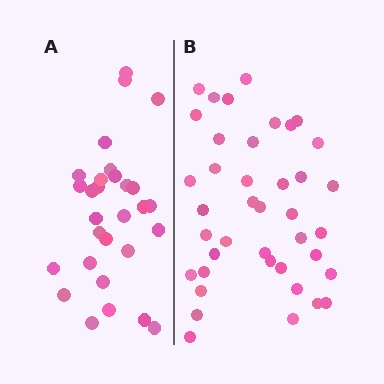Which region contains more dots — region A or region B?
Region B (the right region) has more dots.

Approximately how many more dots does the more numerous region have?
Region B has roughly 12 or so more dots than region A.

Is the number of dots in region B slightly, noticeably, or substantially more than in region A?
Region B has noticeably more, but not dramatically so. The ratio is roughly 1.4 to 1.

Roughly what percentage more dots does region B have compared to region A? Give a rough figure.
About 40% more.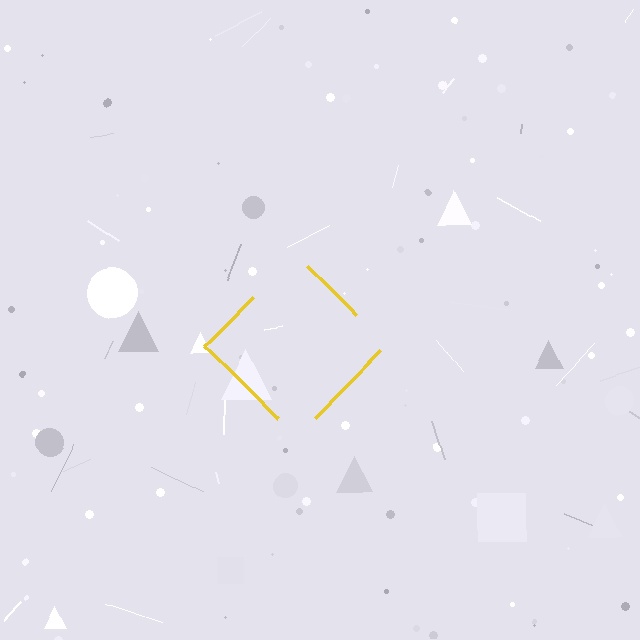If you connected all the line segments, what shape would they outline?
They would outline a diamond.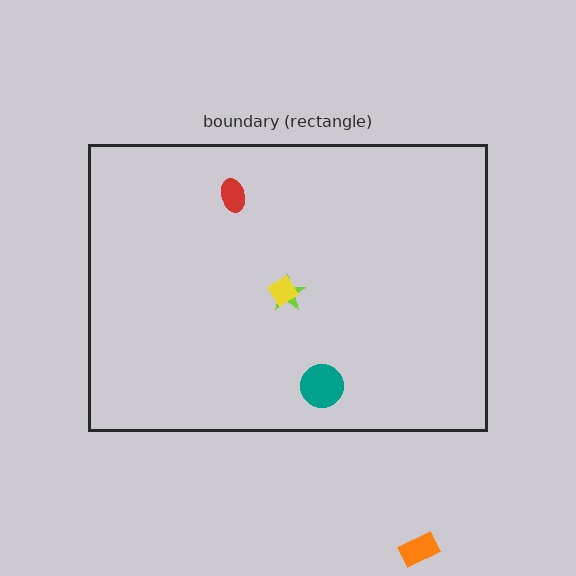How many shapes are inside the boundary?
4 inside, 1 outside.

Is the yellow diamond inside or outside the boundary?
Inside.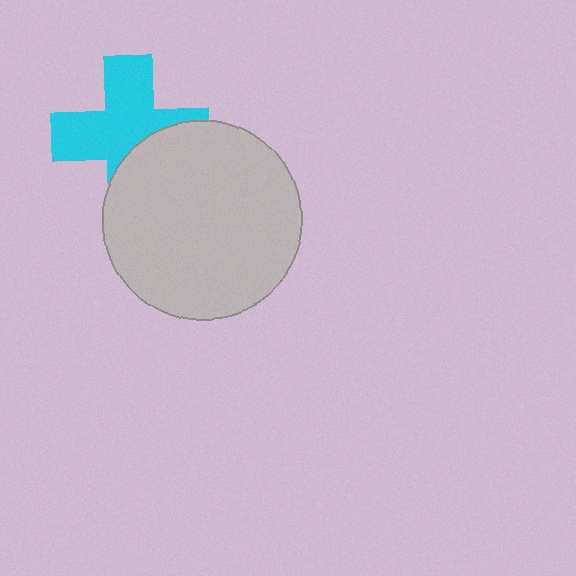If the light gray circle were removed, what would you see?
You would see the complete cyan cross.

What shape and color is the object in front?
The object in front is a light gray circle.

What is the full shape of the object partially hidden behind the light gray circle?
The partially hidden object is a cyan cross.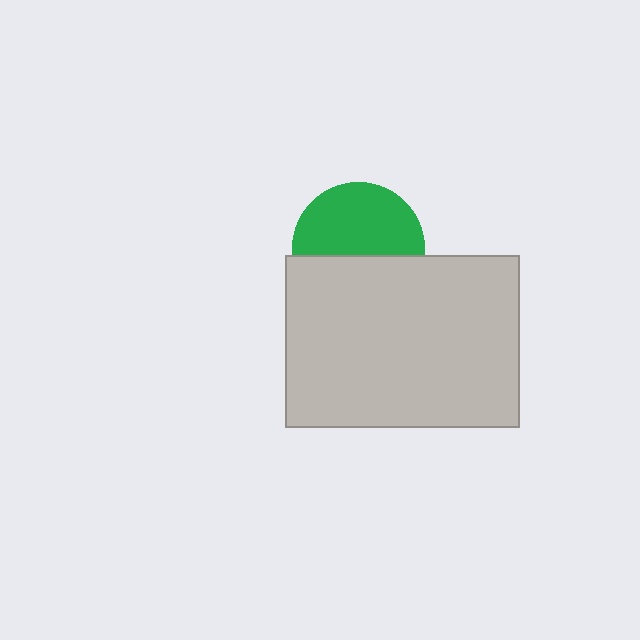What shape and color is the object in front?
The object in front is a light gray rectangle.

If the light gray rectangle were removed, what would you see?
You would see the complete green circle.